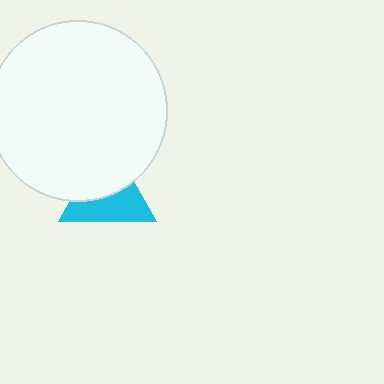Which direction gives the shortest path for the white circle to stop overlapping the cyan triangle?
Moving up gives the shortest separation.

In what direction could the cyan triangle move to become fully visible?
The cyan triangle could move down. That would shift it out from behind the white circle entirely.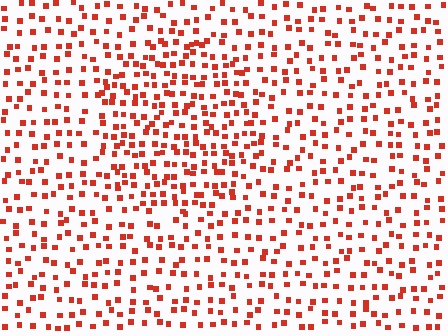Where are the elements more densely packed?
The elements are more densely packed inside the circle boundary.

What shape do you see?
I see a circle.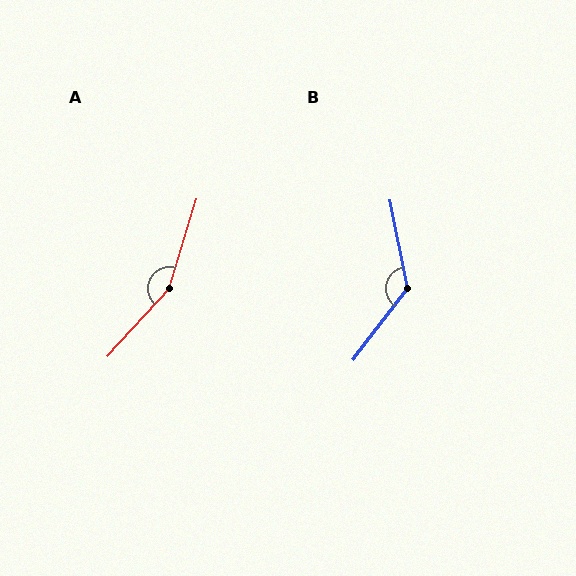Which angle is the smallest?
B, at approximately 131 degrees.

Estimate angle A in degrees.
Approximately 155 degrees.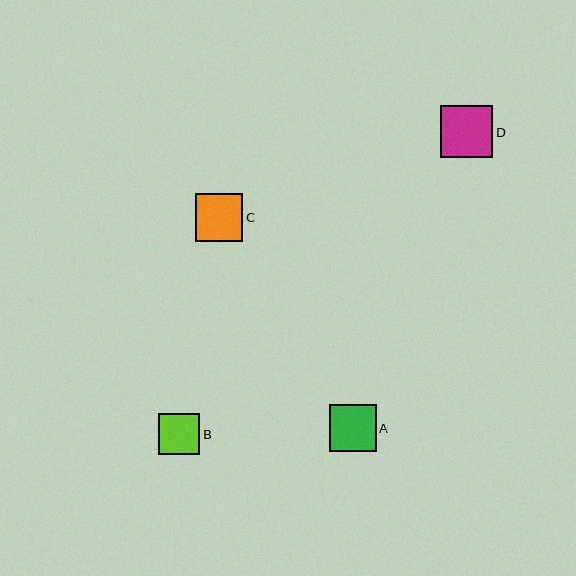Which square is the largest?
Square D is the largest with a size of approximately 52 pixels.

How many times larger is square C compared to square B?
Square C is approximately 1.2 times the size of square B.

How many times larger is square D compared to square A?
Square D is approximately 1.1 times the size of square A.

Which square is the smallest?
Square B is the smallest with a size of approximately 41 pixels.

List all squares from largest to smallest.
From largest to smallest: D, C, A, B.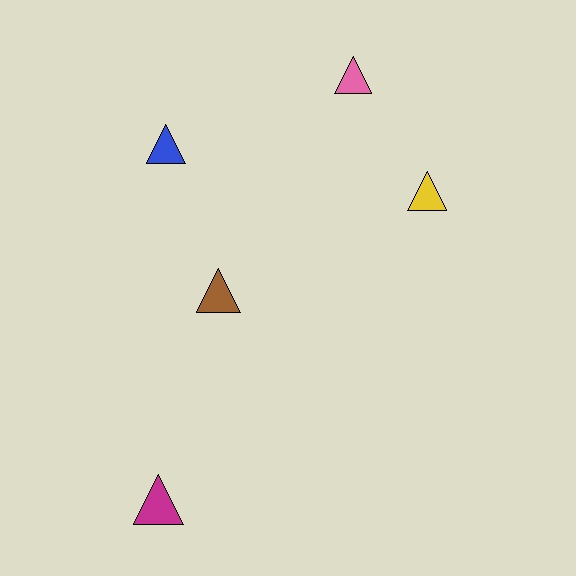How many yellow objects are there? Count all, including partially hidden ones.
There is 1 yellow object.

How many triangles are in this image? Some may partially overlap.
There are 5 triangles.